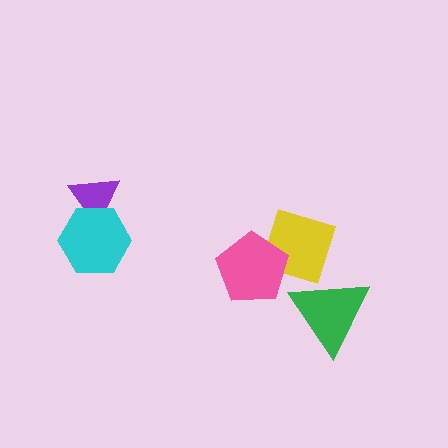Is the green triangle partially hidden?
No, no other shape covers it.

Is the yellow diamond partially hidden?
Yes, it is partially covered by another shape.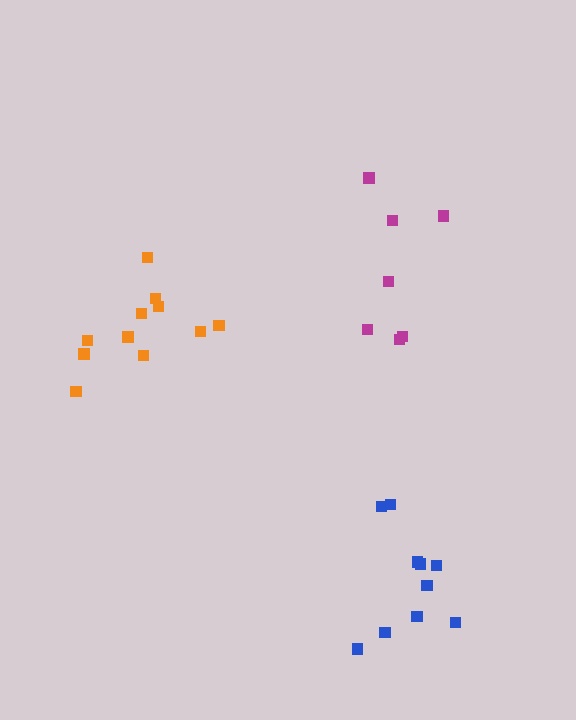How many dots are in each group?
Group 1: 7 dots, Group 2: 11 dots, Group 3: 10 dots (28 total).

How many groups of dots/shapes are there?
There are 3 groups.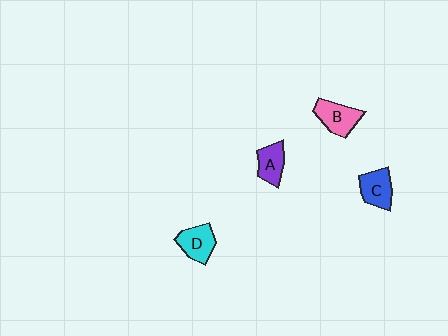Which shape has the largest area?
Shape B (pink).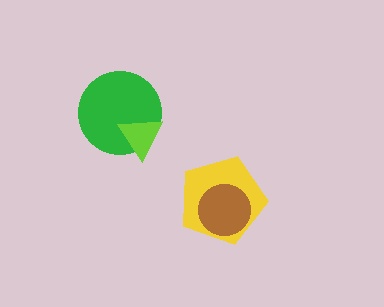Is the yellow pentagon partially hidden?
Yes, it is partially covered by another shape.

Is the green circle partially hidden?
Yes, it is partially covered by another shape.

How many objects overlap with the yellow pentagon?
1 object overlaps with the yellow pentagon.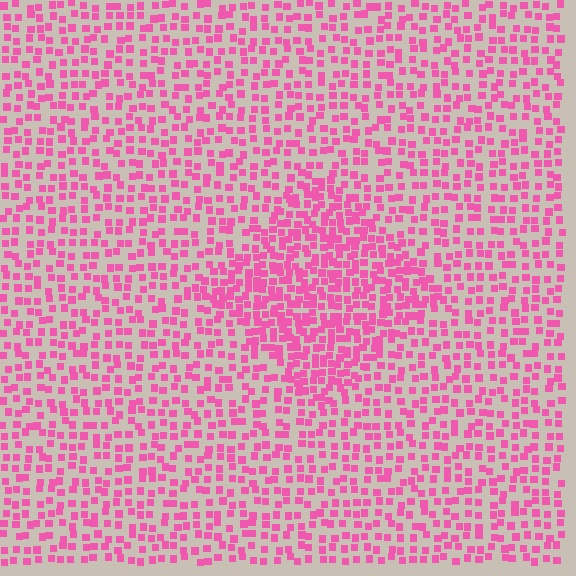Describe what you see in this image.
The image contains small pink elements arranged at two different densities. A diamond-shaped region is visible where the elements are more densely packed than the surrounding area.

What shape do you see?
I see a diamond.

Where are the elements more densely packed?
The elements are more densely packed inside the diamond boundary.